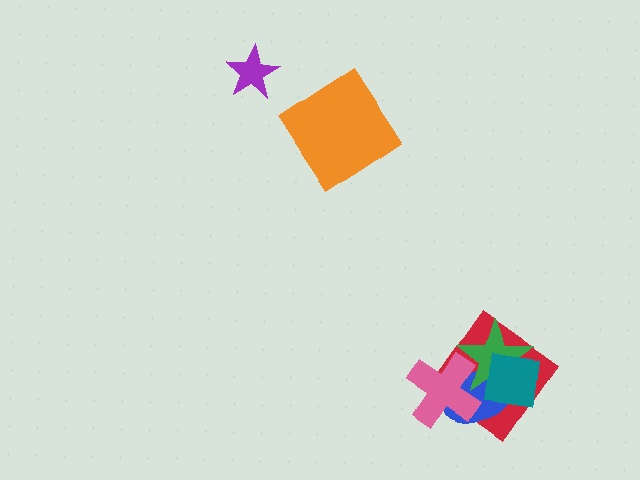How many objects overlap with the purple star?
0 objects overlap with the purple star.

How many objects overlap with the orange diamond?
0 objects overlap with the orange diamond.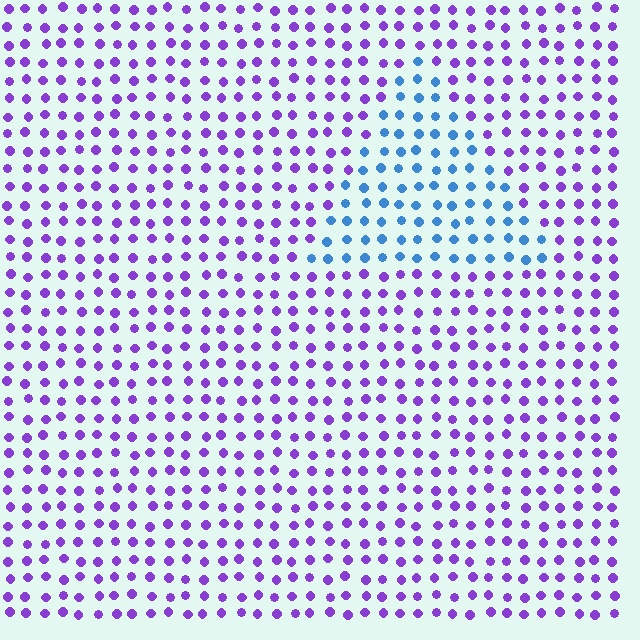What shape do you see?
I see a triangle.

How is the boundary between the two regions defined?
The boundary is defined purely by a slight shift in hue (about 62 degrees). Spacing, size, and orientation are identical on both sides.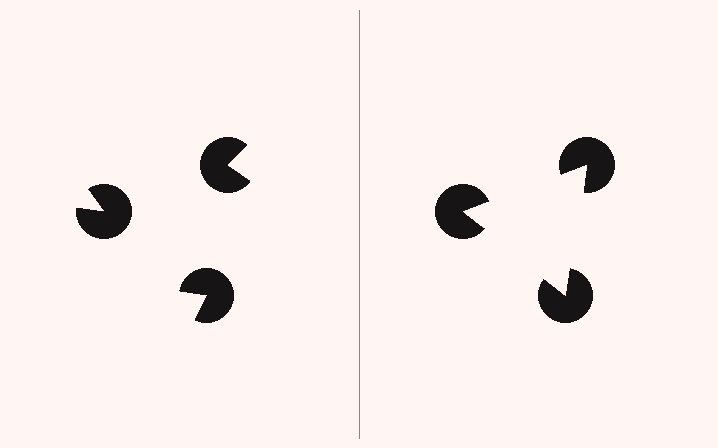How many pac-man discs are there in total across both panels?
6 — 3 on each side.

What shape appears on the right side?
An illusory triangle.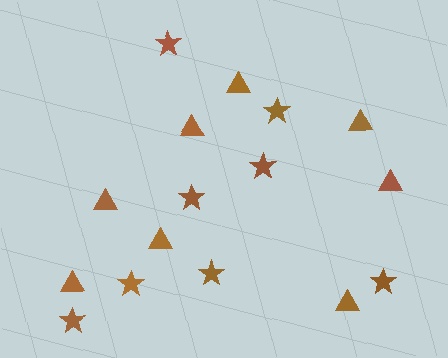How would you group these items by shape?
There are 2 groups: one group of stars (8) and one group of triangles (8).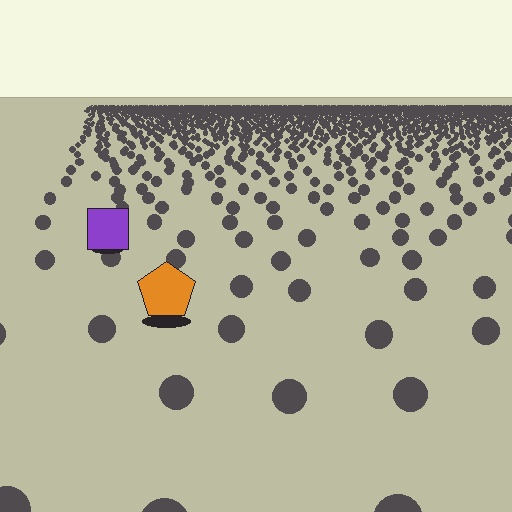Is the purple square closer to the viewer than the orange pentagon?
No. The orange pentagon is closer — you can tell from the texture gradient: the ground texture is coarser near it.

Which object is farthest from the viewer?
The purple square is farthest from the viewer. It appears smaller and the ground texture around it is denser.